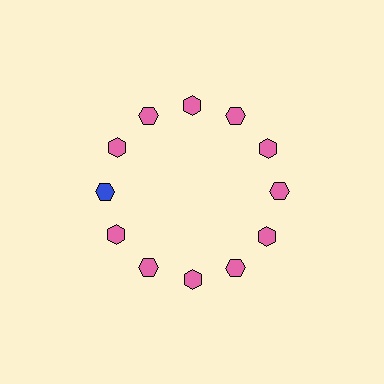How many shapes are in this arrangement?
There are 12 shapes arranged in a ring pattern.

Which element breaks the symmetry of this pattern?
The blue hexagon at roughly the 9 o'clock position breaks the symmetry. All other shapes are pink hexagons.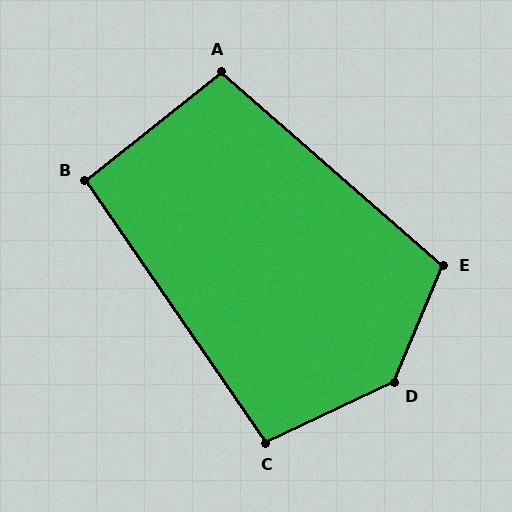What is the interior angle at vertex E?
Approximately 108 degrees (obtuse).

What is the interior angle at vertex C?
Approximately 99 degrees (obtuse).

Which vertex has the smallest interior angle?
B, at approximately 94 degrees.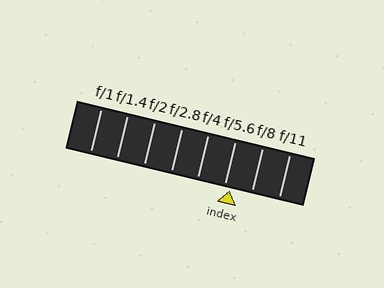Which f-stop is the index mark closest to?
The index mark is closest to f/5.6.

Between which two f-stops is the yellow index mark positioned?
The index mark is between f/5.6 and f/8.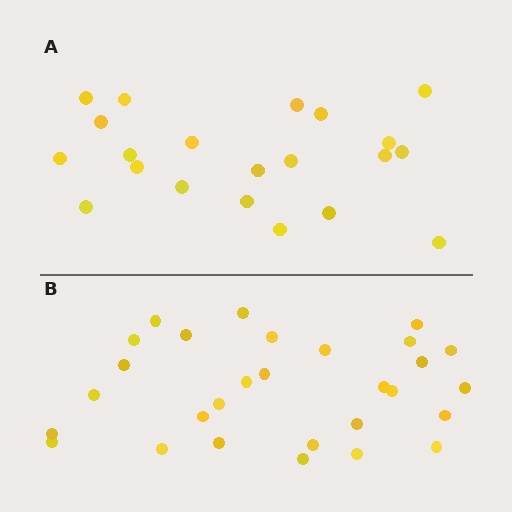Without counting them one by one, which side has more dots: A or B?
Region B (the bottom region) has more dots.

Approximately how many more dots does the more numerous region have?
Region B has roughly 8 or so more dots than region A.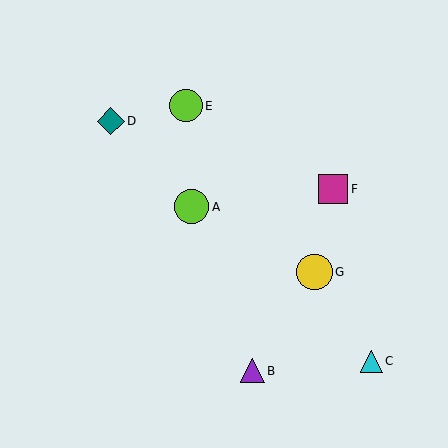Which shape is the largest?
The yellow circle (labeled G) is the largest.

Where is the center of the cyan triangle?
The center of the cyan triangle is at (371, 361).